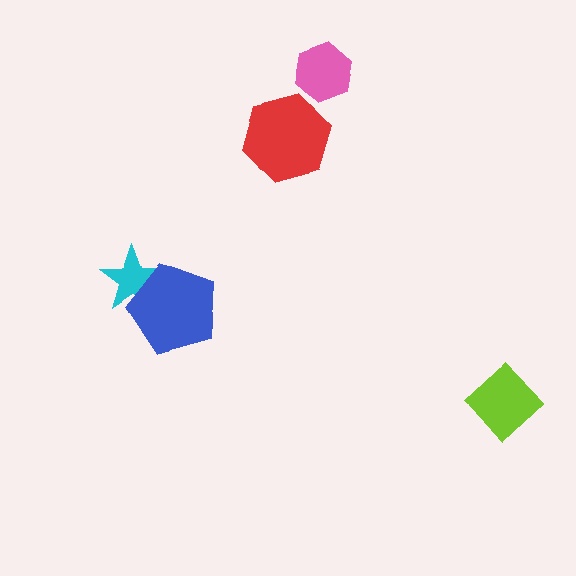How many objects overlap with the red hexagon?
0 objects overlap with the red hexagon.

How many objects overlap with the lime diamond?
0 objects overlap with the lime diamond.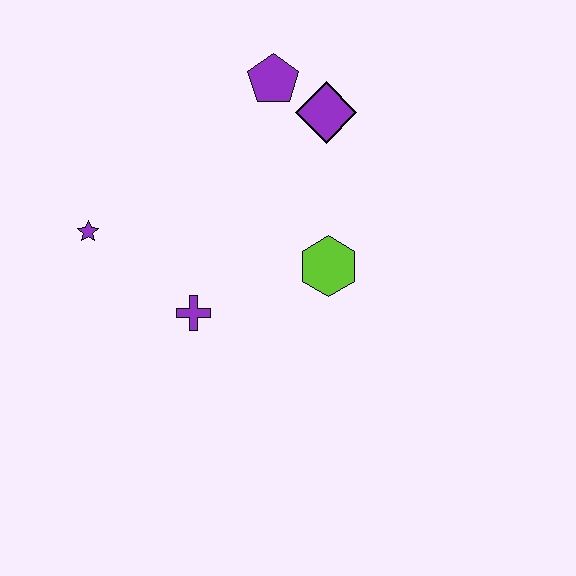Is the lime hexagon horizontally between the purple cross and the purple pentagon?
No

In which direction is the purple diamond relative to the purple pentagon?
The purple diamond is to the right of the purple pentagon.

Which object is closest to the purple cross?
The purple star is closest to the purple cross.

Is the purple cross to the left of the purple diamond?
Yes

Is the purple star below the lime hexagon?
No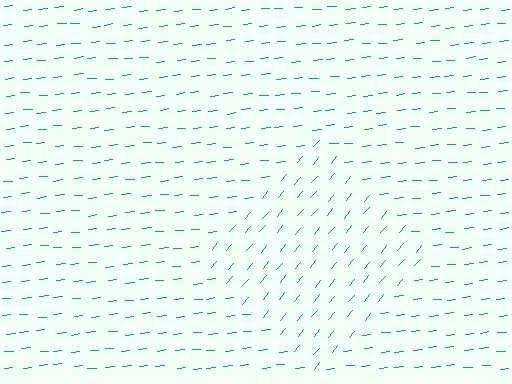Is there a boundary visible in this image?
Yes, there is a texture boundary formed by a change in line orientation.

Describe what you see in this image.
The image is filled with small teal line segments. A diamond region in the image has lines oriented differently from the surrounding lines, creating a visible texture boundary.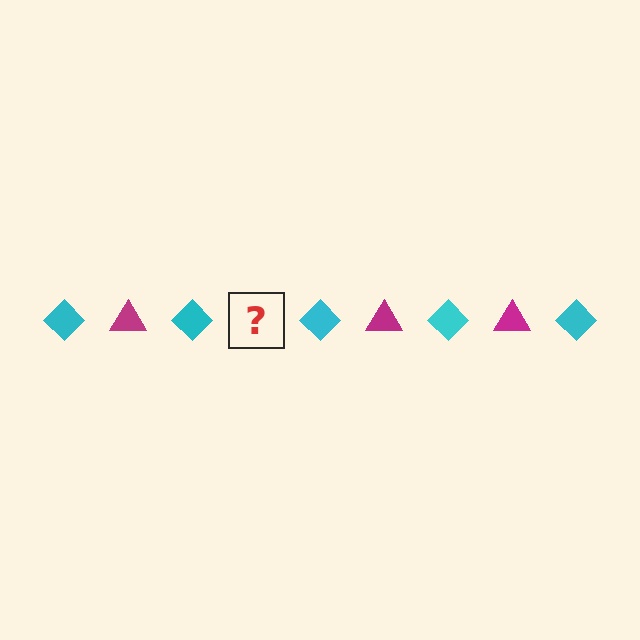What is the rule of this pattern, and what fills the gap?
The rule is that the pattern alternates between cyan diamond and magenta triangle. The gap should be filled with a magenta triangle.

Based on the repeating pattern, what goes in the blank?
The blank should be a magenta triangle.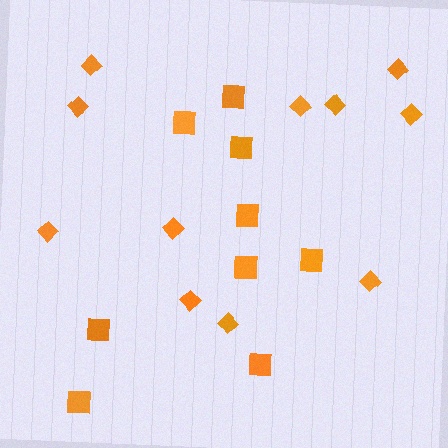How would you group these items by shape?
There are 2 groups: one group of squares (9) and one group of diamonds (11).